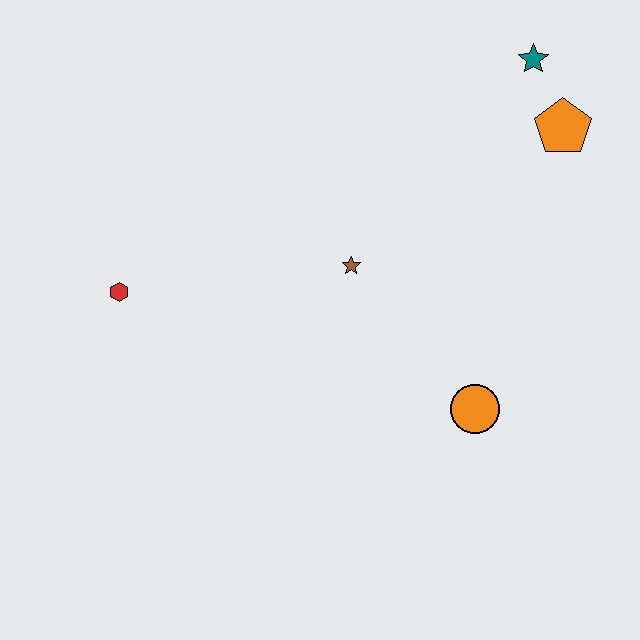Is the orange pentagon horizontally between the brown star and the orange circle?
No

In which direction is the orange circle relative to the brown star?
The orange circle is below the brown star.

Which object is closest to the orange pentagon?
The teal star is closest to the orange pentagon.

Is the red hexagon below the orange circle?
No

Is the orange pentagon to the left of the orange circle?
No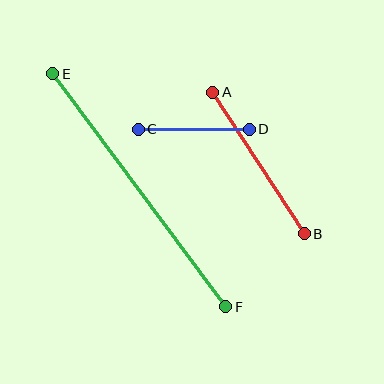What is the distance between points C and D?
The distance is approximately 111 pixels.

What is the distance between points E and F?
The distance is approximately 290 pixels.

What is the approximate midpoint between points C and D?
The midpoint is at approximately (194, 129) pixels.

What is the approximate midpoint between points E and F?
The midpoint is at approximately (139, 190) pixels.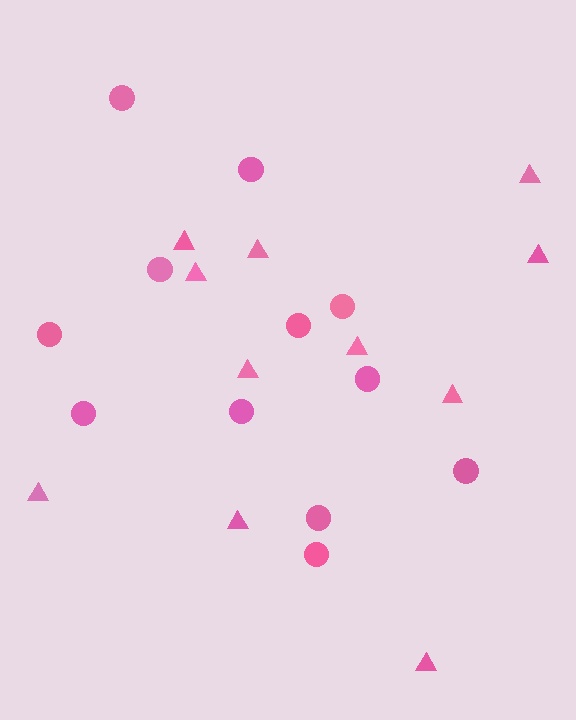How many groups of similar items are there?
There are 2 groups: one group of circles (12) and one group of triangles (11).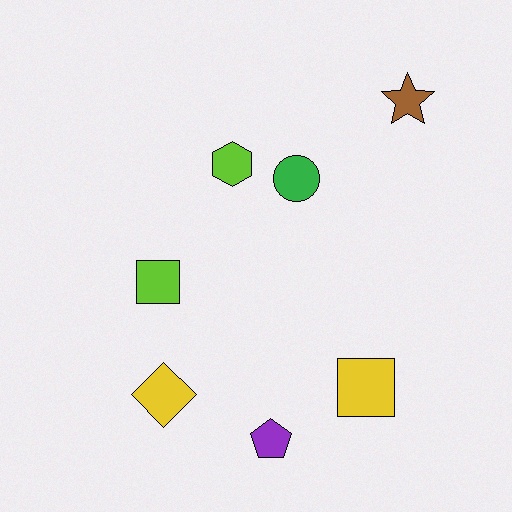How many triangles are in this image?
There are no triangles.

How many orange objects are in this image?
There are no orange objects.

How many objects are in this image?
There are 7 objects.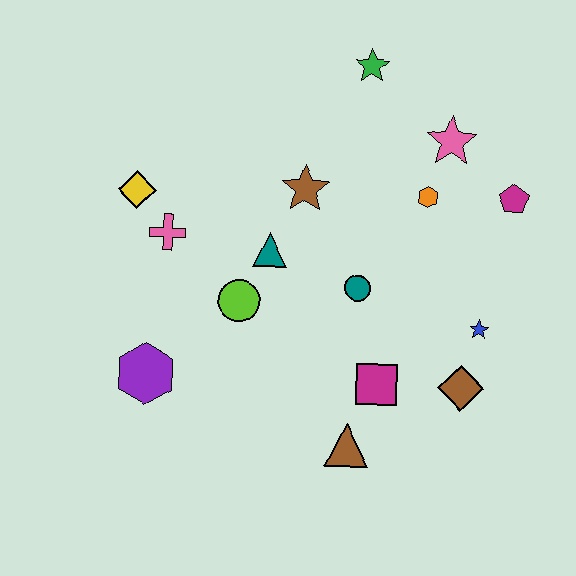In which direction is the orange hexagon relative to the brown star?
The orange hexagon is to the right of the brown star.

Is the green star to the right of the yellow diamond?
Yes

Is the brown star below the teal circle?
No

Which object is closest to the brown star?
The teal triangle is closest to the brown star.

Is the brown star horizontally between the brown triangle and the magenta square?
No